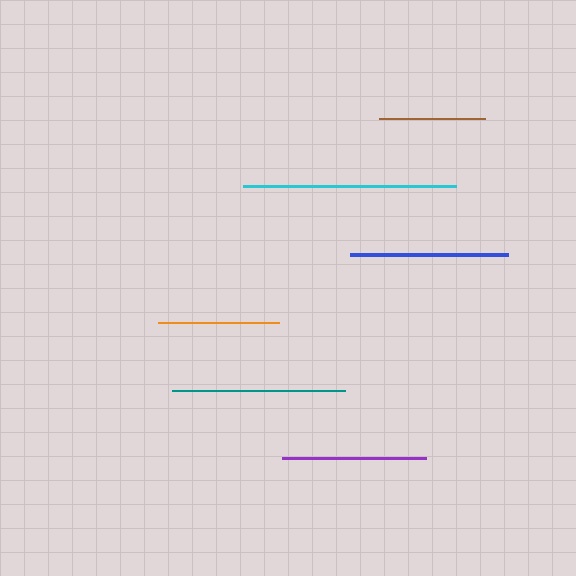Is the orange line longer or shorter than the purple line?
The purple line is longer than the orange line.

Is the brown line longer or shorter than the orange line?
The orange line is longer than the brown line.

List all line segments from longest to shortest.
From longest to shortest: cyan, teal, blue, purple, orange, brown.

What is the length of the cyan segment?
The cyan segment is approximately 214 pixels long.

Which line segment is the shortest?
The brown line is the shortest at approximately 106 pixels.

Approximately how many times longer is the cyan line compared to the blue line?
The cyan line is approximately 1.4 times the length of the blue line.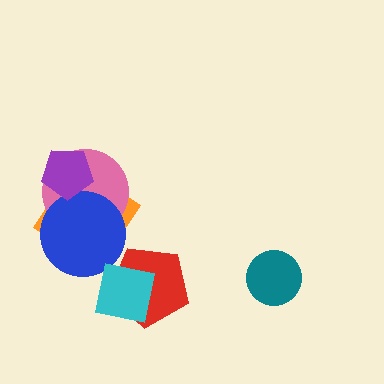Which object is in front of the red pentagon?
The cyan square is in front of the red pentagon.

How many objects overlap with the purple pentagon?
3 objects overlap with the purple pentagon.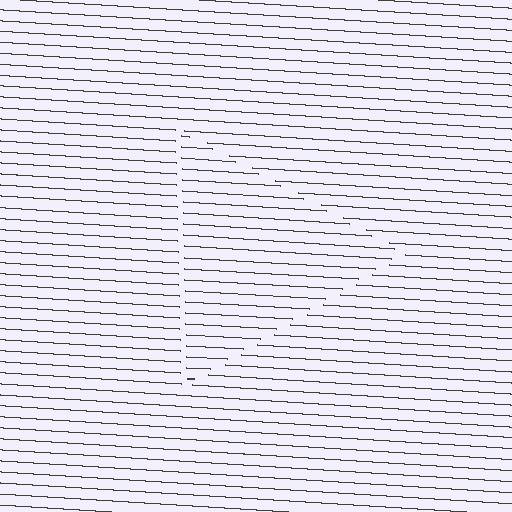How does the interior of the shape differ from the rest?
The interior of the shape contains the same grating, shifted by half a period — the contour is defined by the phase discontinuity where line-ends from the inner and outer gratings abut.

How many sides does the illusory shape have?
3 sides — the line-ends trace a triangle.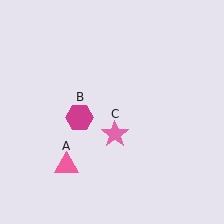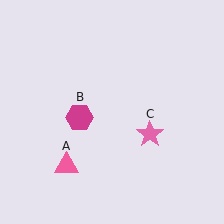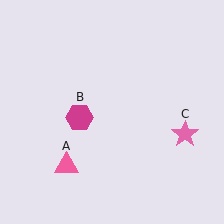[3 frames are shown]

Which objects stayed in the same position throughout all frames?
Pink triangle (object A) and magenta hexagon (object B) remained stationary.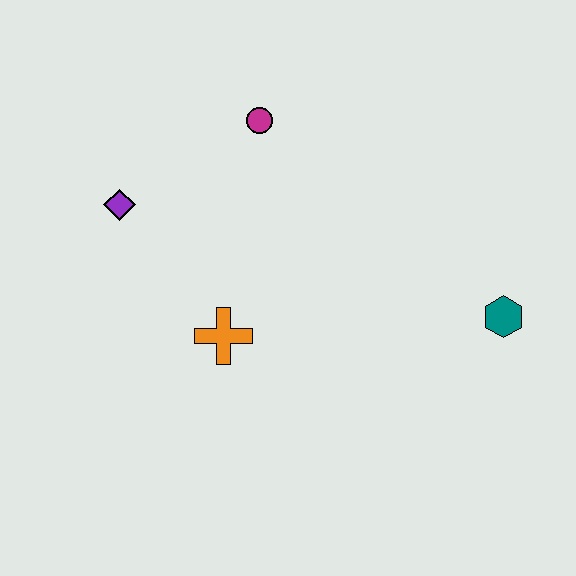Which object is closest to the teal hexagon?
The orange cross is closest to the teal hexagon.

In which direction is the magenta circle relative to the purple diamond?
The magenta circle is to the right of the purple diamond.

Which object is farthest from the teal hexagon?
The purple diamond is farthest from the teal hexagon.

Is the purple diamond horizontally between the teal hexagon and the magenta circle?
No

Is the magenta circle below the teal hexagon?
No